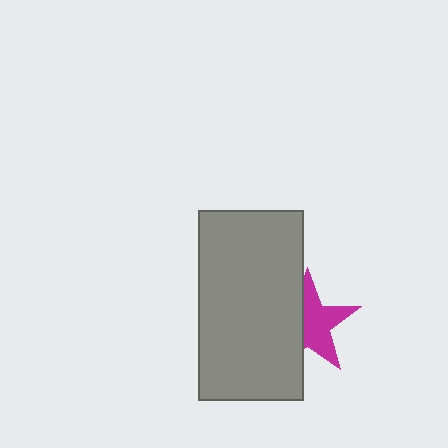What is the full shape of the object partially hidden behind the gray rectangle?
The partially hidden object is a magenta star.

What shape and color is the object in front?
The object in front is a gray rectangle.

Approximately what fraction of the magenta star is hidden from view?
Roughly 41% of the magenta star is hidden behind the gray rectangle.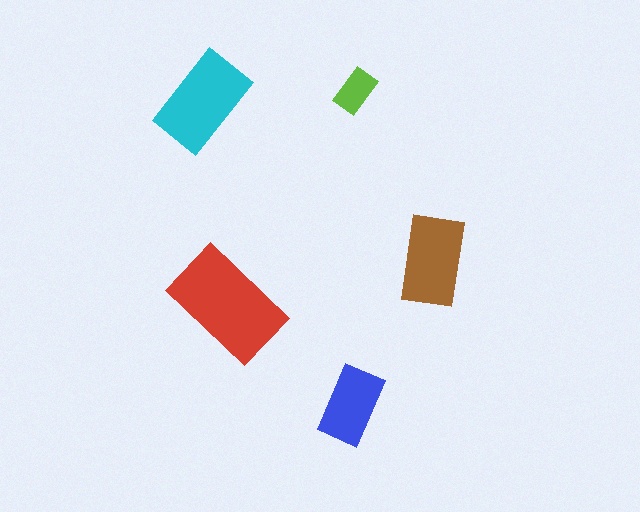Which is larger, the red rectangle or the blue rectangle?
The red one.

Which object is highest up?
The lime rectangle is topmost.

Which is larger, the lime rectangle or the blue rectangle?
The blue one.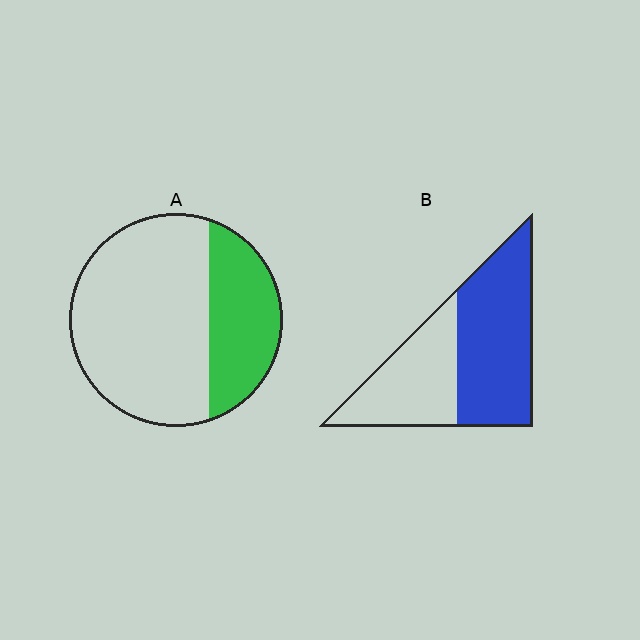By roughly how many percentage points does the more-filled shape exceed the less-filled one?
By roughly 30 percentage points (B over A).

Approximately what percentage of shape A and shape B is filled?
A is approximately 30% and B is approximately 60%.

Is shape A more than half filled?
No.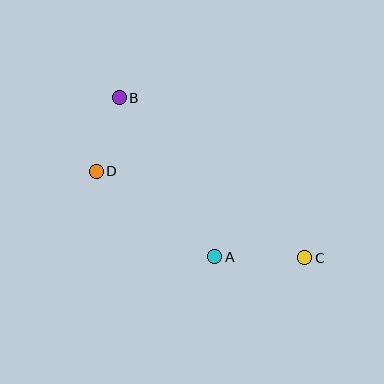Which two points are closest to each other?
Points B and D are closest to each other.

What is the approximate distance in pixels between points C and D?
The distance between C and D is approximately 226 pixels.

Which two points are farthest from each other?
Points B and C are farthest from each other.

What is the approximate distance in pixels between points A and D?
The distance between A and D is approximately 146 pixels.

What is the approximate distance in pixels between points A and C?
The distance between A and C is approximately 90 pixels.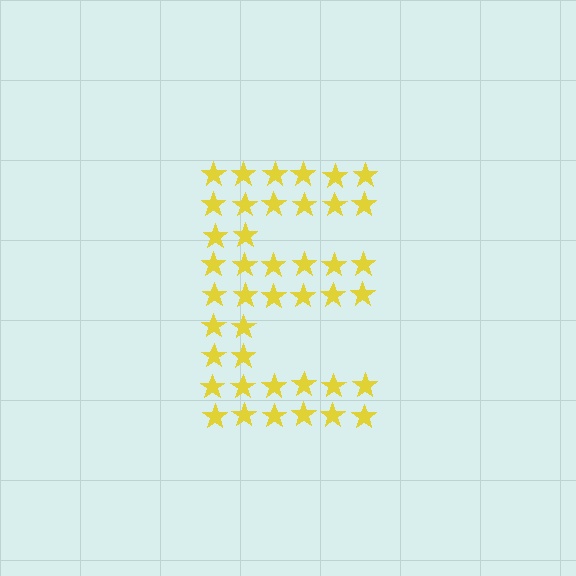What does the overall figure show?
The overall figure shows the letter E.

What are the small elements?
The small elements are stars.